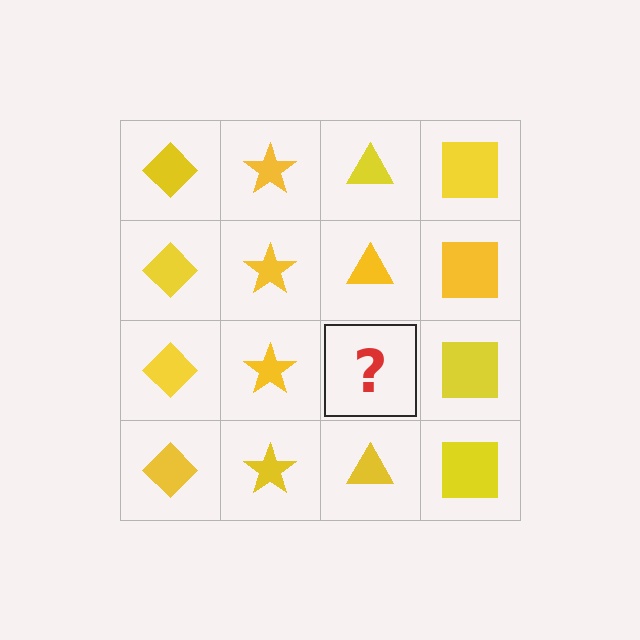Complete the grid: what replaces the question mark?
The question mark should be replaced with a yellow triangle.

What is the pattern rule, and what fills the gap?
The rule is that each column has a consistent shape. The gap should be filled with a yellow triangle.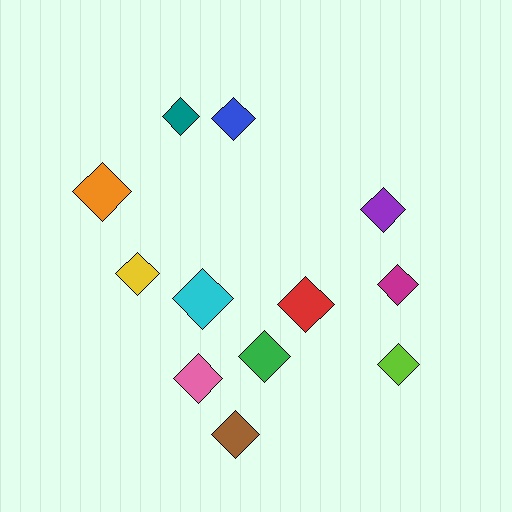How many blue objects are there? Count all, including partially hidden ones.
There is 1 blue object.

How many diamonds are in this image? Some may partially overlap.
There are 12 diamonds.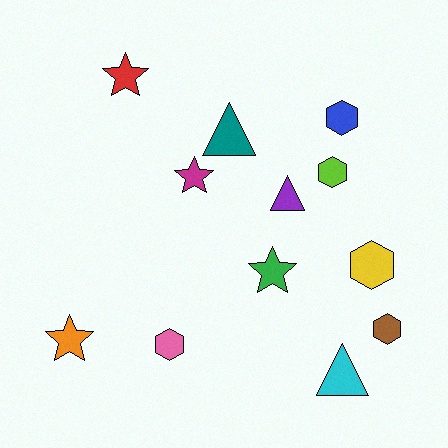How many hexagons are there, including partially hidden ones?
There are 5 hexagons.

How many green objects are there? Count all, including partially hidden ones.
There is 1 green object.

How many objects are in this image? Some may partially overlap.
There are 12 objects.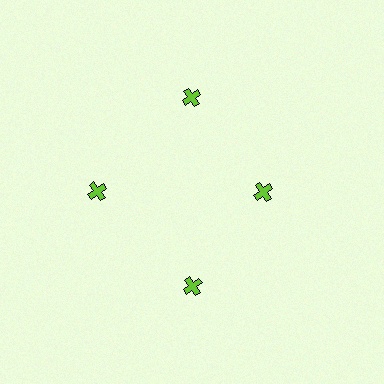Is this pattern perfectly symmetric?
No. The 4 lime crosses are arranged in a ring, but one element near the 3 o'clock position is pulled inward toward the center, breaking the 4-fold rotational symmetry.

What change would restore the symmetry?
The symmetry would be restored by moving it outward, back onto the ring so that all 4 crosses sit at equal angles and equal distance from the center.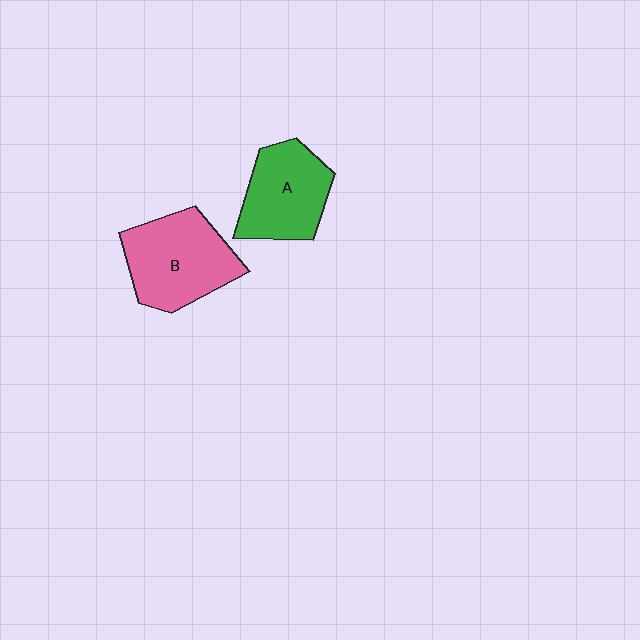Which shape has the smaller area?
Shape A (green).